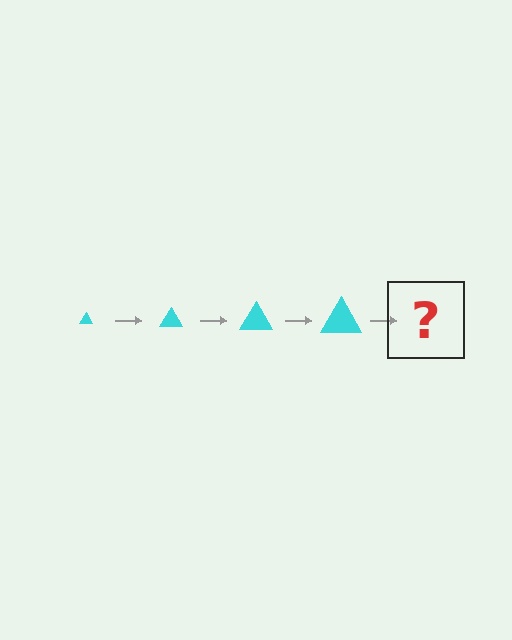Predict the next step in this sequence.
The next step is a cyan triangle, larger than the previous one.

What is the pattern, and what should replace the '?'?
The pattern is that the triangle gets progressively larger each step. The '?' should be a cyan triangle, larger than the previous one.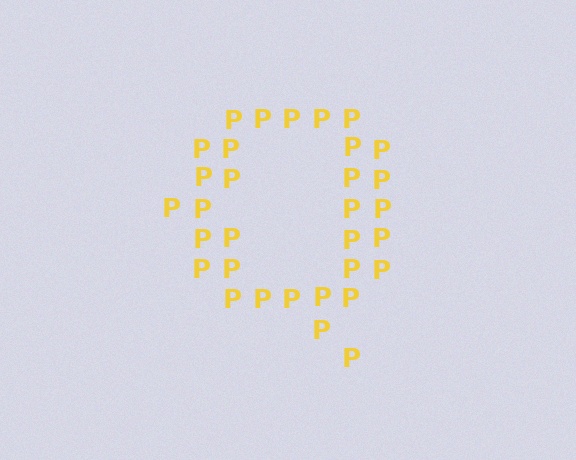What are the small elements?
The small elements are letter P's.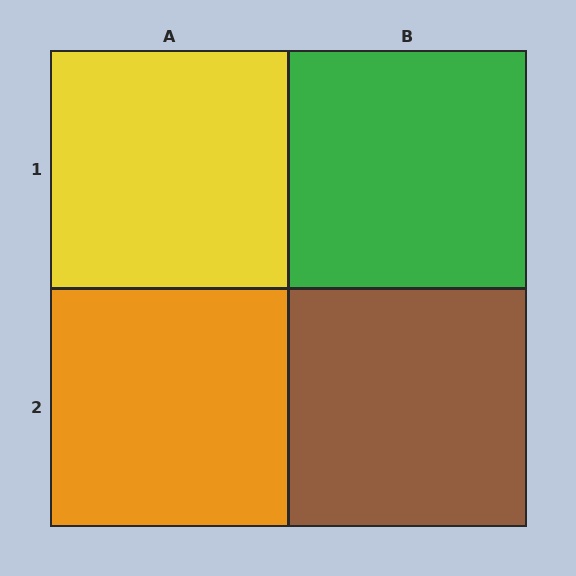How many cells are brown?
1 cell is brown.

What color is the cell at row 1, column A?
Yellow.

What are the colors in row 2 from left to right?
Orange, brown.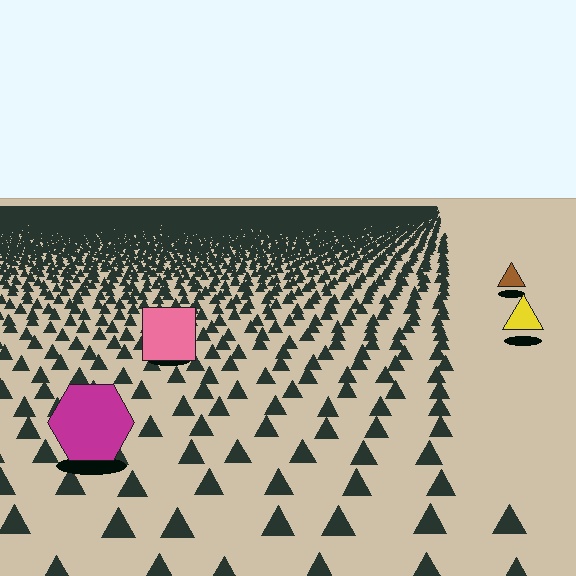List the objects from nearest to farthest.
From nearest to farthest: the magenta hexagon, the pink square, the yellow triangle, the brown triangle.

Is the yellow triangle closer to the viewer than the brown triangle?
Yes. The yellow triangle is closer — you can tell from the texture gradient: the ground texture is coarser near it.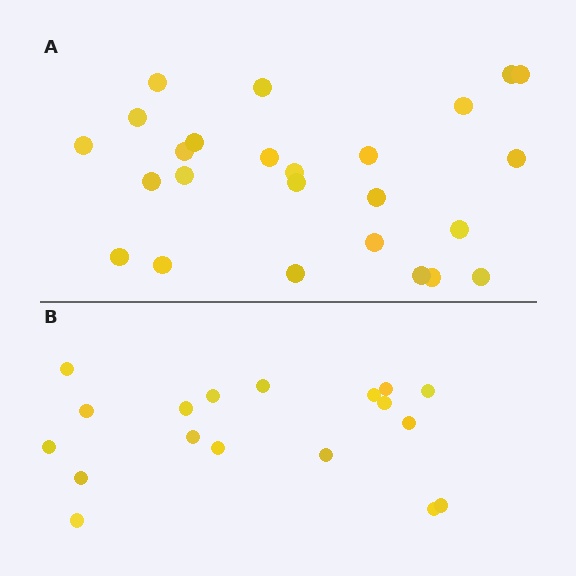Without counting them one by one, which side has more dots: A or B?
Region A (the top region) has more dots.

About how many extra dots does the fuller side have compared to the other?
Region A has roughly 8 or so more dots than region B.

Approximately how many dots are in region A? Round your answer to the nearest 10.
About 20 dots. (The exact count is 25, which rounds to 20.)